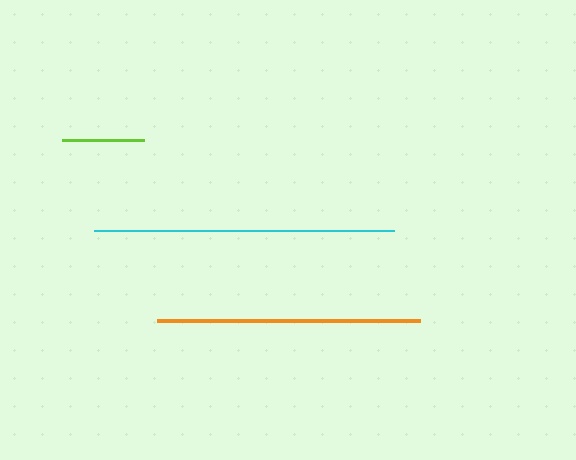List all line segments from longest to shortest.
From longest to shortest: cyan, orange, lime.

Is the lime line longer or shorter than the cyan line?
The cyan line is longer than the lime line.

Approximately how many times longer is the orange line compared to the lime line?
The orange line is approximately 3.2 times the length of the lime line.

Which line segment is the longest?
The cyan line is the longest at approximately 300 pixels.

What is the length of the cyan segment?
The cyan segment is approximately 300 pixels long.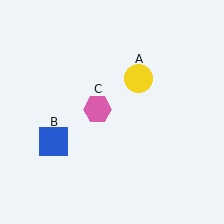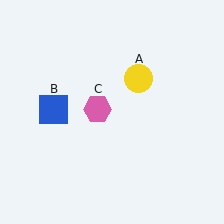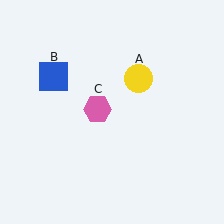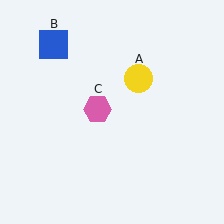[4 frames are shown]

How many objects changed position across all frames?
1 object changed position: blue square (object B).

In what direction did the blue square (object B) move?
The blue square (object B) moved up.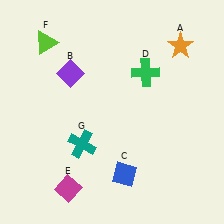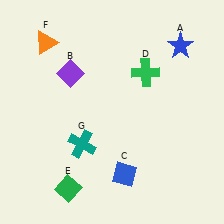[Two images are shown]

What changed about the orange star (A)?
In Image 1, A is orange. In Image 2, it changed to blue.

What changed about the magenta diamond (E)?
In Image 1, E is magenta. In Image 2, it changed to green.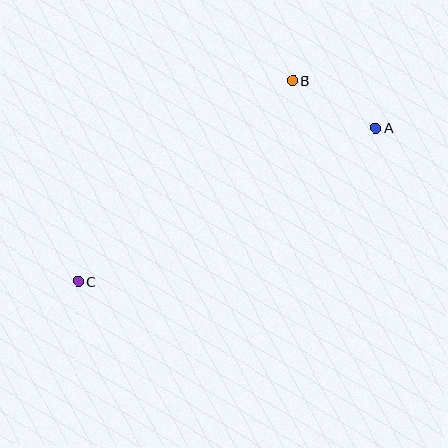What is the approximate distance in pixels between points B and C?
The distance between B and C is approximately 293 pixels.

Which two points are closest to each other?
Points A and B are closest to each other.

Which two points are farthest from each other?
Points A and C are farthest from each other.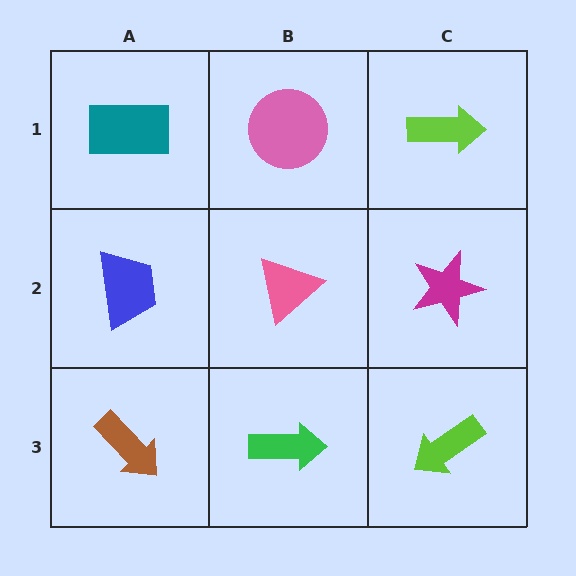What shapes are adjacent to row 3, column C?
A magenta star (row 2, column C), a green arrow (row 3, column B).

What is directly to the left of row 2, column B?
A blue trapezoid.